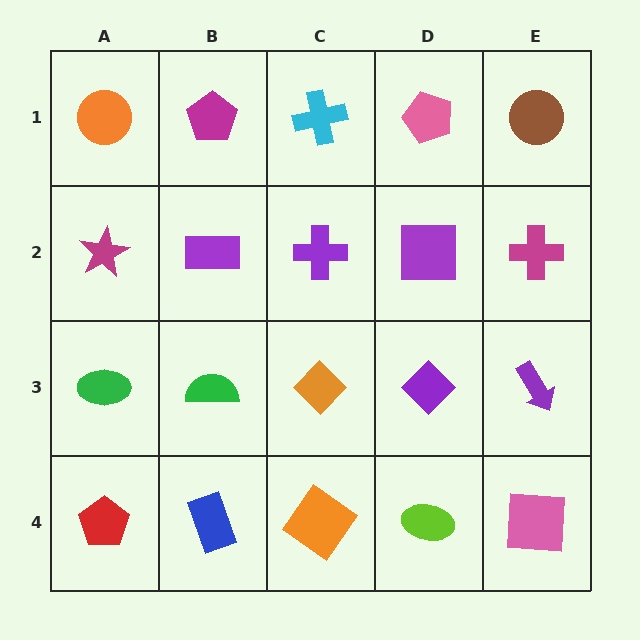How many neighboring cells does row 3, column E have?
3.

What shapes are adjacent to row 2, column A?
An orange circle (row 1, column A), a green ellipse (row 3, column A), a purple rectangle (row 2, column B).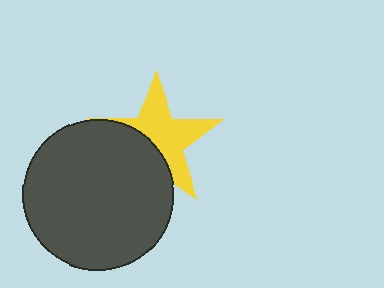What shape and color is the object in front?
The object in front is a dark gray circle.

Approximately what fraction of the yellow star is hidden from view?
Roughly 41% of the yellow star is hidden behind the dark gray circle.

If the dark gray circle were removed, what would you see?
You would see the complete yellow star.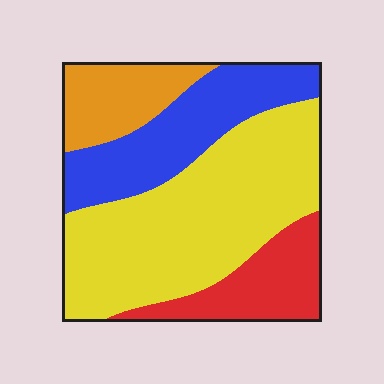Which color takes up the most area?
Yellow, at roughly 50%.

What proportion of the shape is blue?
Blue takes up between a sixth and a third of the shape.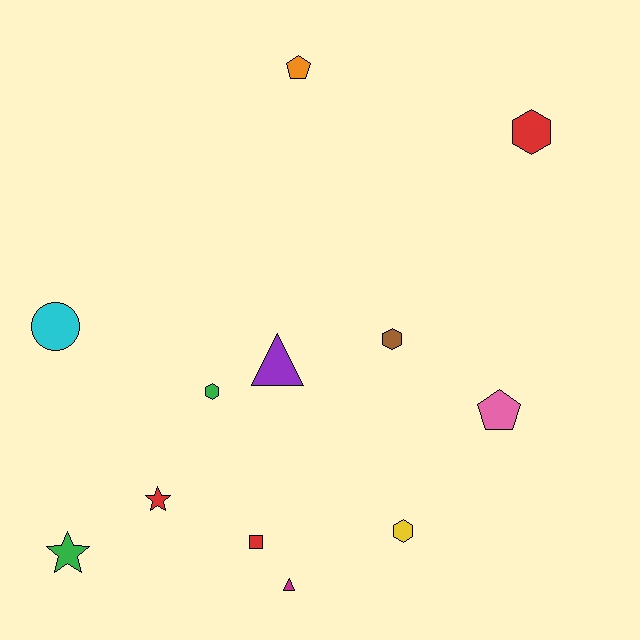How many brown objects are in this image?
There is 1 brown object.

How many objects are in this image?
There are 12 objects.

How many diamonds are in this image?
There are no diamonds.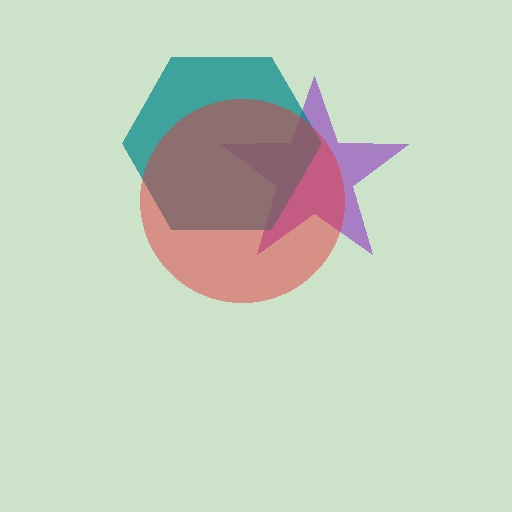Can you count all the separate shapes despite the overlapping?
Yes, there are 3 separate shapes.